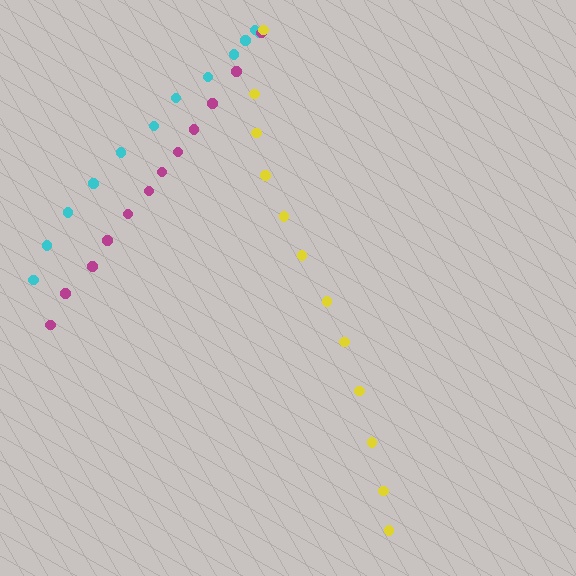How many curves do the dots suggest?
There are 3 distinct paths.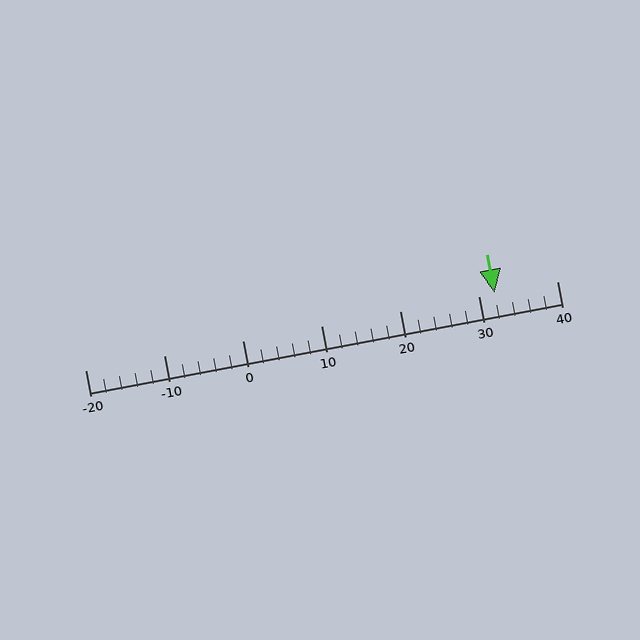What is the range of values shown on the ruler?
The ruler shows values from -20 to 40.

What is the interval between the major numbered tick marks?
The major tick marks are spaced 10 units apart.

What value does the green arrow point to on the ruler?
The green arrow points to approximately 32.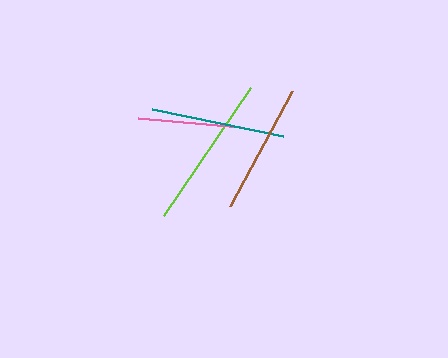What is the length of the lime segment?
The lime segment is approximately 154 pixels long.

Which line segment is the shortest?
The pink line is the shortest at approximately 102 pixels.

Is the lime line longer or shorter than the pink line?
The lime line is longer than the pink line.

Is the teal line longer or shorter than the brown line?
The teal line is longer than the brown line.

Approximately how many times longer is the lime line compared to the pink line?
The lime line is approximately 1.5 times the length of the pink line.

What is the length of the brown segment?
The brown segment is approximately 131 pixels long.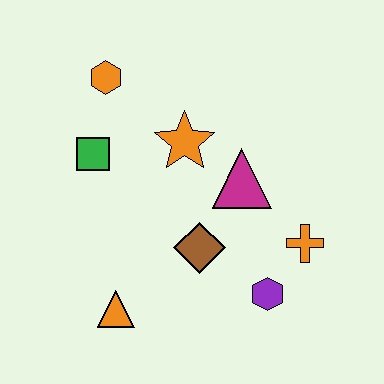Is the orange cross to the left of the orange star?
No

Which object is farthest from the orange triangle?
The orange hexagon is farthest from the orange triangle.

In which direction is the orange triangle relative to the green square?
The orange triangle is below the green square.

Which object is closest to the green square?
The orange hexagon is closest to the green square.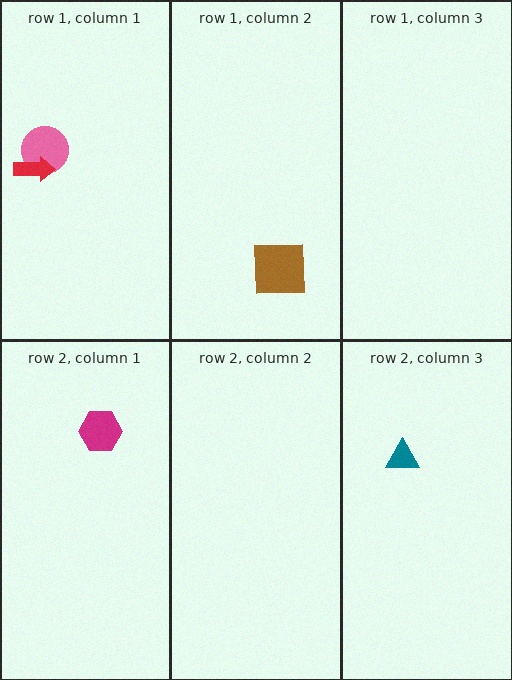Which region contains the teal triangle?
The row 2, column 3 region.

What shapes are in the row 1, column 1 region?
The pink circle, the red arrow.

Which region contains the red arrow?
The row 1, column 1 region.